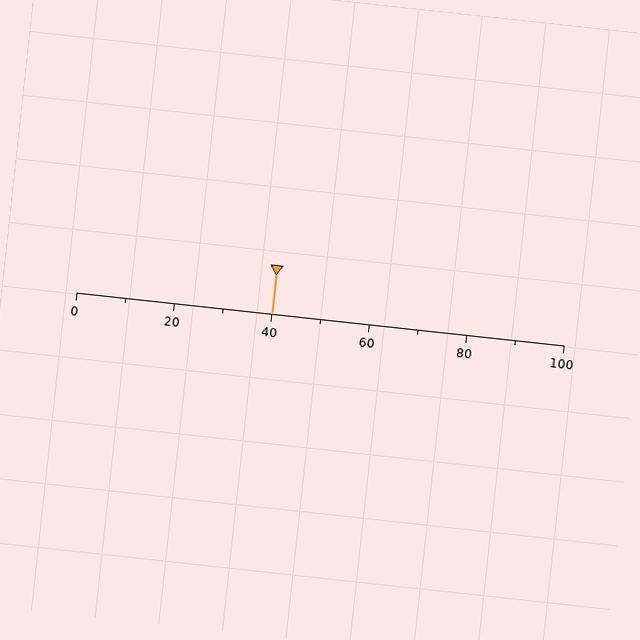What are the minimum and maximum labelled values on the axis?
The axis runs from 0 to 100.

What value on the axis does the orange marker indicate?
The marker indicates approximately 40.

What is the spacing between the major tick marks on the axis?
The major ticks are spaced 20 apart.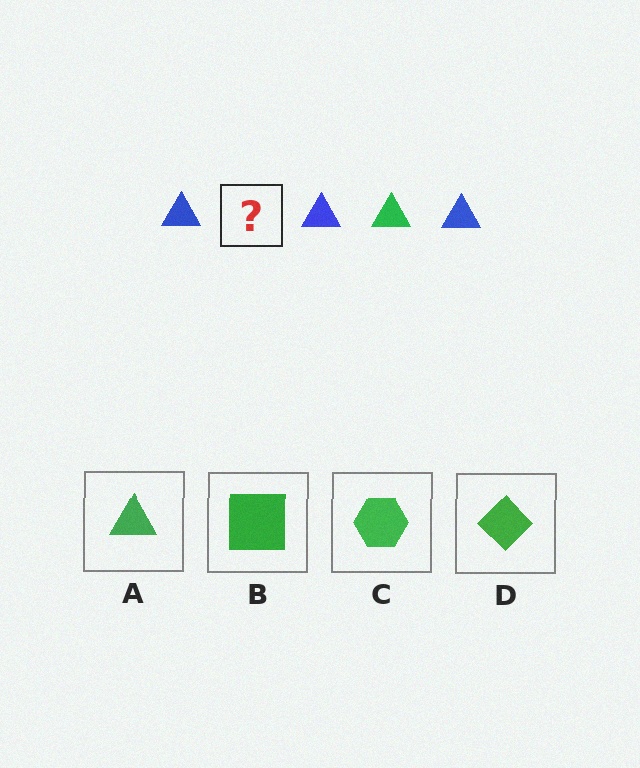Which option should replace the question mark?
Option A.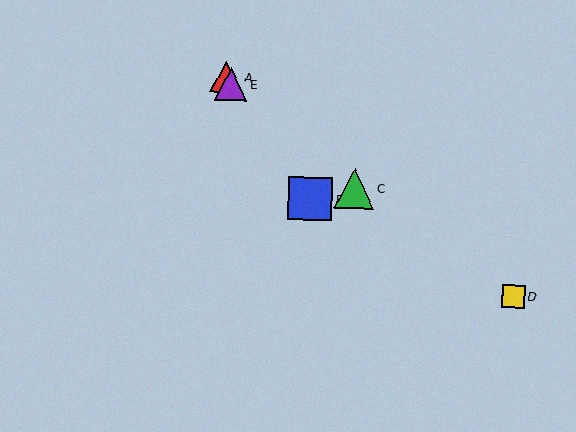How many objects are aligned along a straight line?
3 objects (A, B, E) are aligned along a straight line.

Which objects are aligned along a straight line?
Objects A, B, E are aligned along a straight line.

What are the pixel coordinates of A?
Object A is at (226, 77).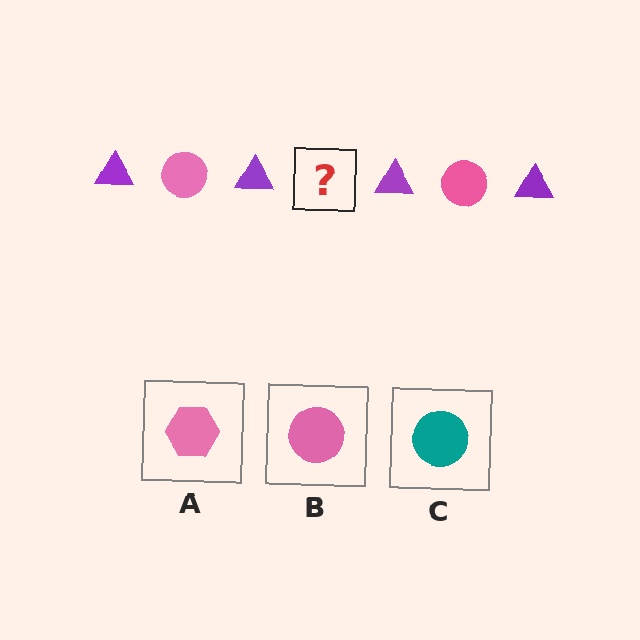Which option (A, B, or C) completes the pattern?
B.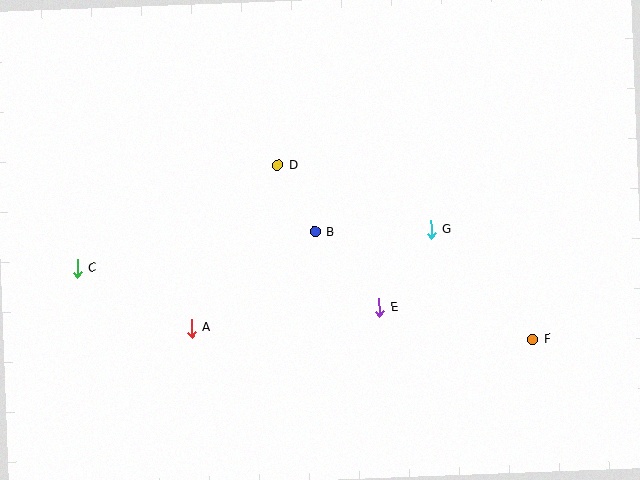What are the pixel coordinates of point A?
Point A is at (191, 328).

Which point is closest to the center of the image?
Point B at (315, 232) is closest to the center.